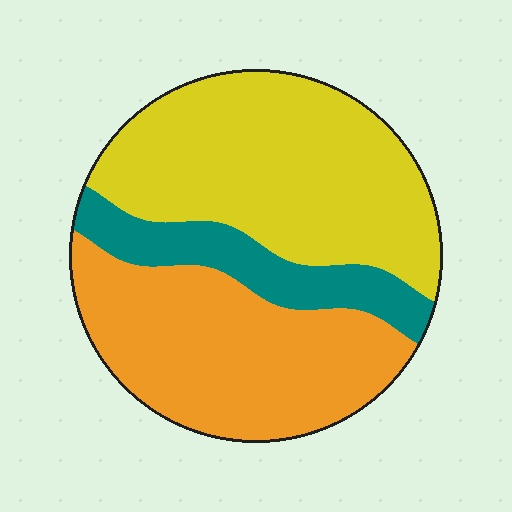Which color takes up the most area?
Yellow, at roughly 45%.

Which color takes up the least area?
Teal, at roughly 15%.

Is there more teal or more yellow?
Yellow.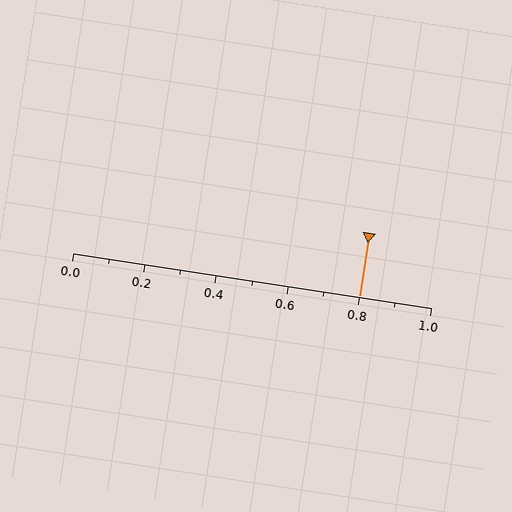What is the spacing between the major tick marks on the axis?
The major ticks are spaced 0.2 apart.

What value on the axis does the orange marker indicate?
The marker indicates approximately 0.8.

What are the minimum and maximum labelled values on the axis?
The axis runs from 0.0 to 1.0.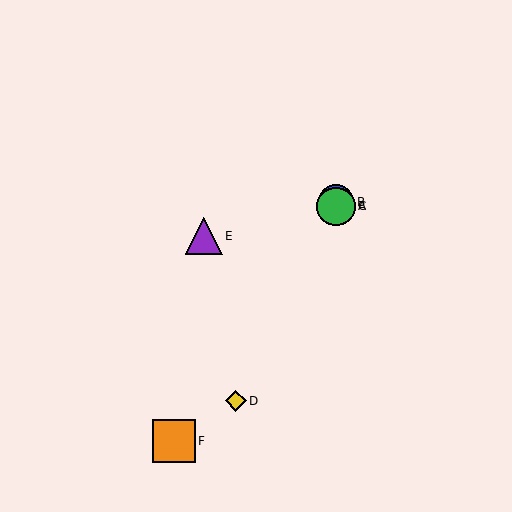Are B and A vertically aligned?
Yes, both are at x≈336.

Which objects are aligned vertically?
Objects A, B, C are aligned vertically.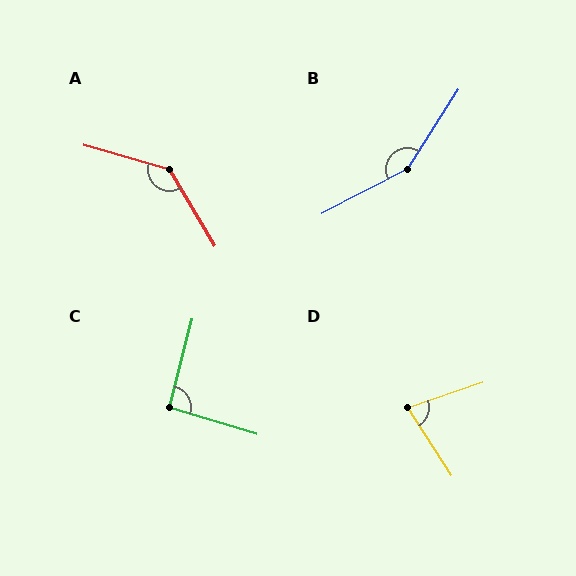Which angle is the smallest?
D, at approximately 76 degrees.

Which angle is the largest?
B, at approximately 150 degrees.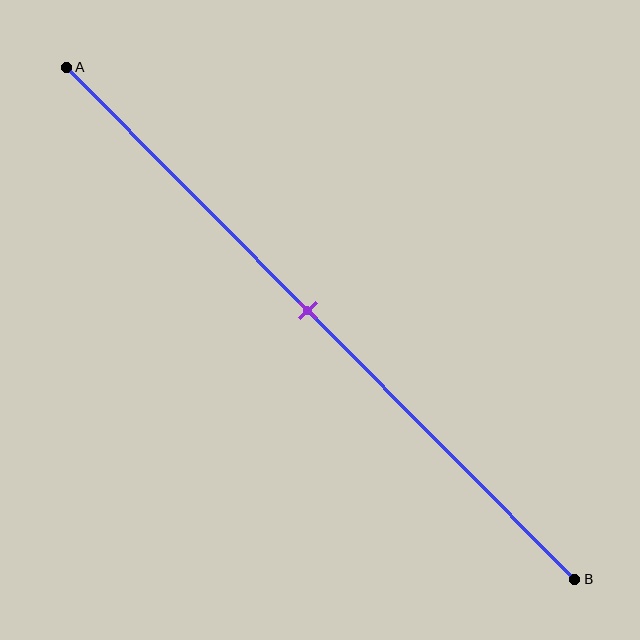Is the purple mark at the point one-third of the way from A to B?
No, the mark is at about 50% from A, not at the 33% one-third point.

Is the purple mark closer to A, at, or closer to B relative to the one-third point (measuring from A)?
The purple mark is closer to point B than the one-third point of segment AB.